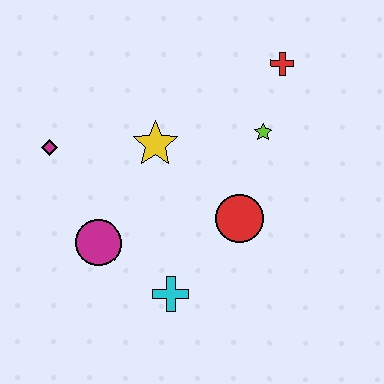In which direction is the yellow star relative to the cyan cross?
The yellow star is above the cyan cross.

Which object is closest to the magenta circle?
The cyan cross is closest to the magenta circle.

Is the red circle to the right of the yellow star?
Yes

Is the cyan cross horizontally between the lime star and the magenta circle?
Yes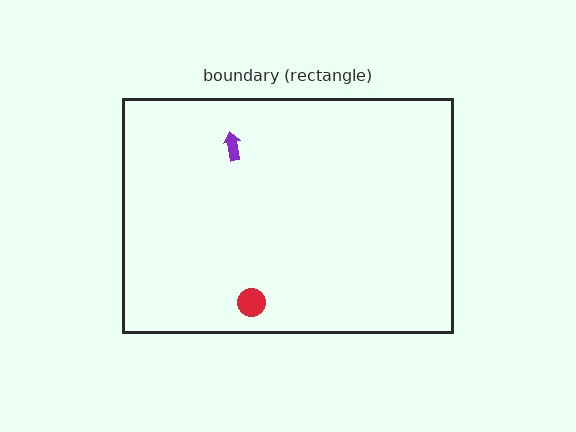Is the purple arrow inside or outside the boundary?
Inside.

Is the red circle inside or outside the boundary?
Inside.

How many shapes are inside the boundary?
2 inside, 0 outside.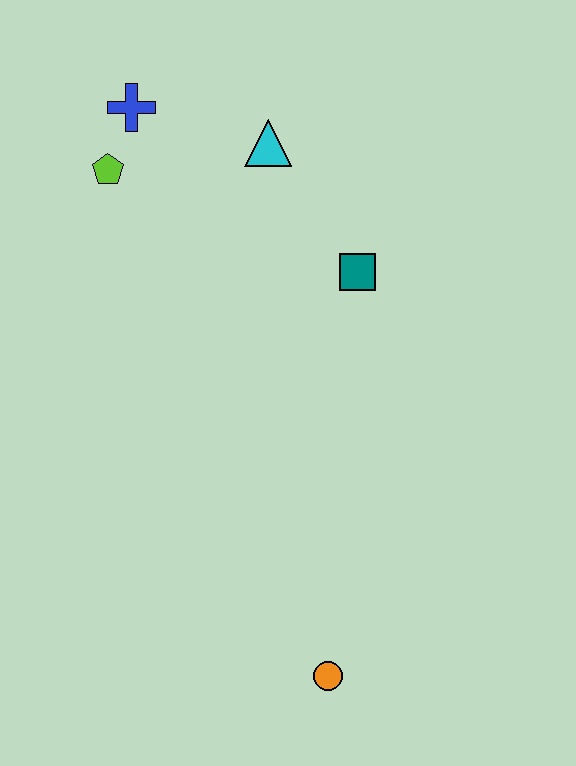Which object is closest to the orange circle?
The teal square is closest to the orange circle.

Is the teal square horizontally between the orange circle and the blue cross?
No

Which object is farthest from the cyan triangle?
The orange circle is farthest from the cyan triangle.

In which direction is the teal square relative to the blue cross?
The teal square is to the right of the blue cross.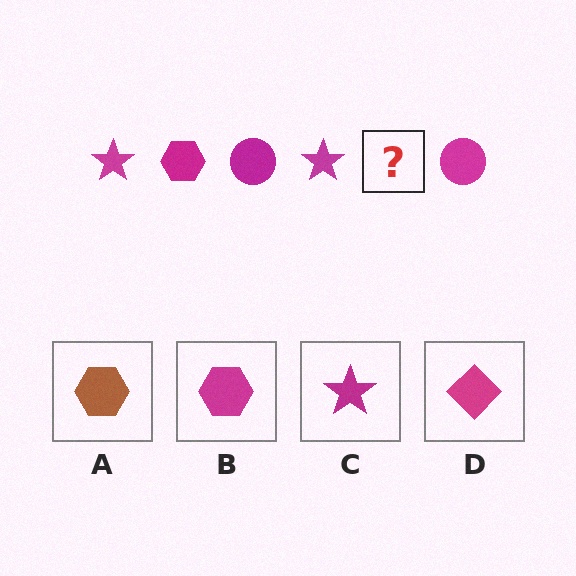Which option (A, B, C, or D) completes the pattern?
B.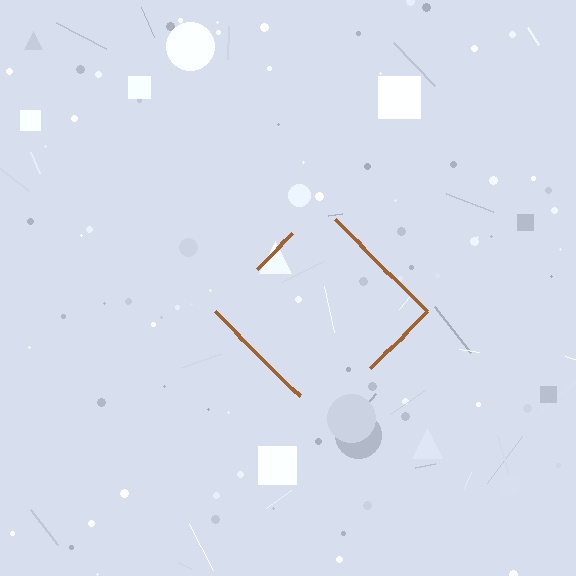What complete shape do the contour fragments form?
The contour fragments form a diamond.